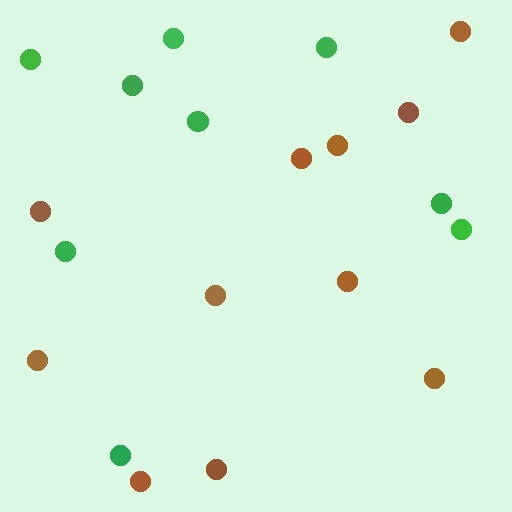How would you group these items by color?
There are 2 groups: one group of green circles (9) and one group of brown circles (11).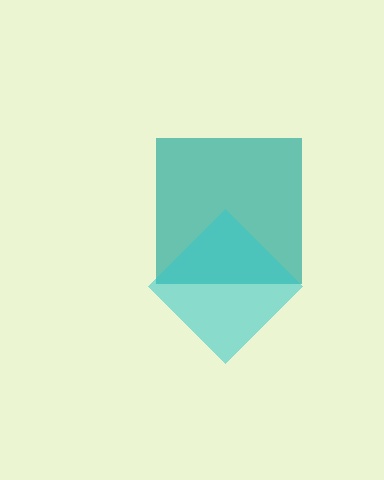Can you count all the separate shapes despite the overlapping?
Yes, there are 2 separate shapes.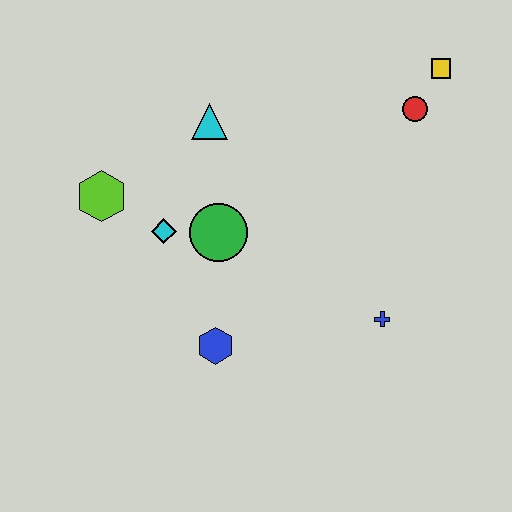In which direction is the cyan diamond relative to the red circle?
The cyan diamond is to the left of the red circle.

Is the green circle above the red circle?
No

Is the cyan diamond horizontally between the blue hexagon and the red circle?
No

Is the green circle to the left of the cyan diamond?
No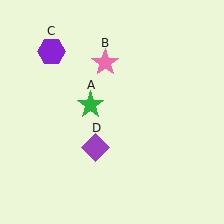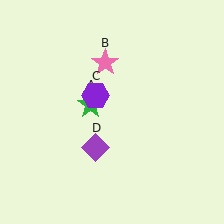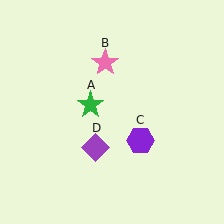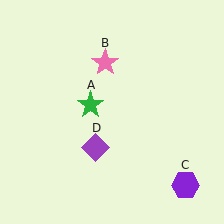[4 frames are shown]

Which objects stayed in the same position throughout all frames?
Green star (object A) and pink star (object B) and purple diamond (object D) remained stationary.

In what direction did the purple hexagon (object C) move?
The purple hexagon (object C) moved down and to the right.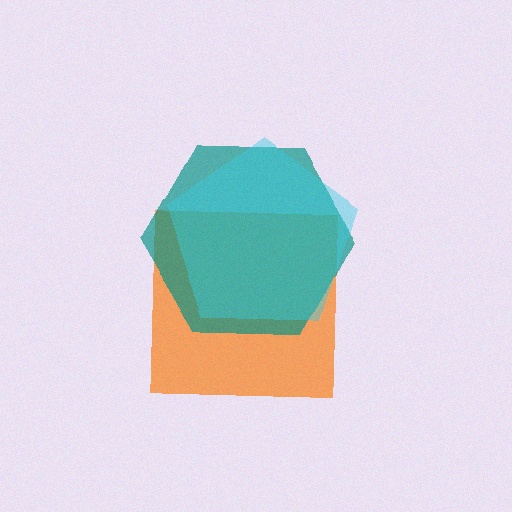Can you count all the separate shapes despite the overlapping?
Yes, there are 3 separate shapes.